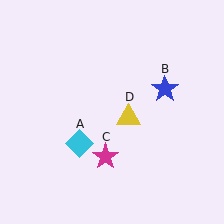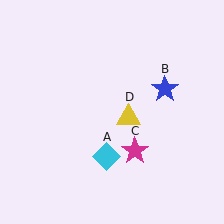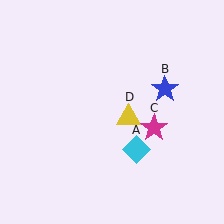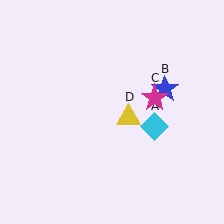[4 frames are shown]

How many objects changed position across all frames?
2 objects changed position: cyan diamond (object A), magenta star (object C).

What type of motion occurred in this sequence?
The cyan diamond (object A), magenta star (object C) rotated counterclockwise around the center of the scene.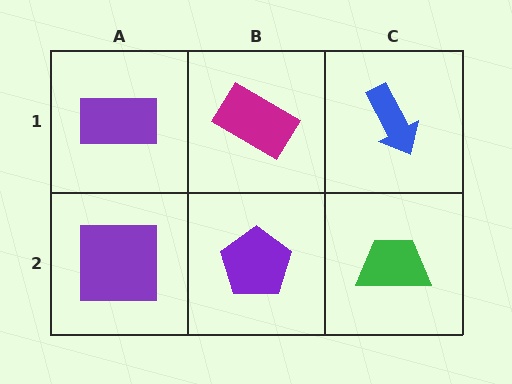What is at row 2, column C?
A green trapezoid.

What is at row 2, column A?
A purple square.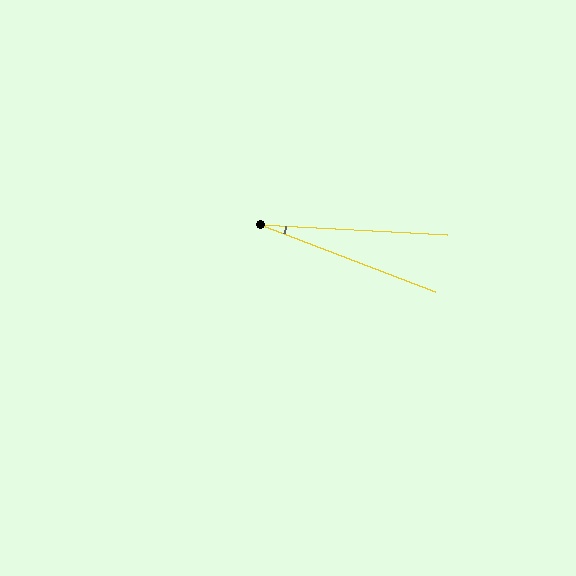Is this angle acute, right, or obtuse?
It is acute.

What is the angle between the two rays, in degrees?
Approximately 18 degrees.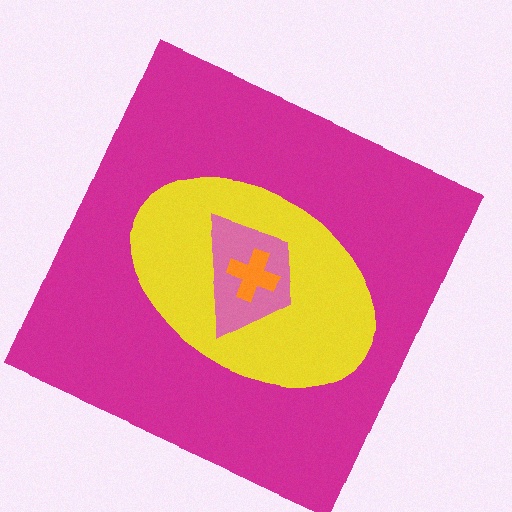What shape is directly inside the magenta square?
The yellow ellipse.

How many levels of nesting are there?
4.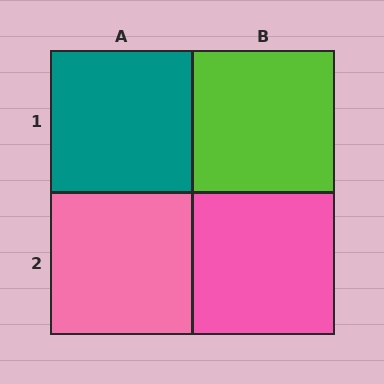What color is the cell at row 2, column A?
Pink.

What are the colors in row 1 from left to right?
Teal, lime.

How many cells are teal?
1 cell is teal.